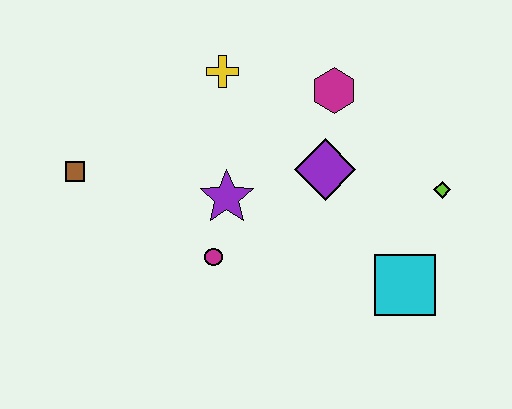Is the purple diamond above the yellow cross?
No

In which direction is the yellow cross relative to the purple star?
The yellow cross is above the purple star.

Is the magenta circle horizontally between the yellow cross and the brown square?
Yes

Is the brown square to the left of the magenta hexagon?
Yes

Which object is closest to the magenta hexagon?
The purple diamond is closest to the magenta hexagon.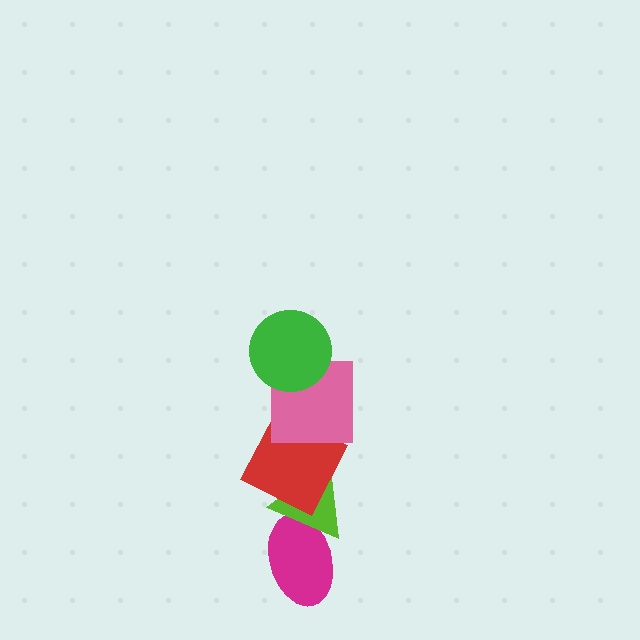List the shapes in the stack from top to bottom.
From top to bottom: the green circle, the pink square, the red square, the lime triangle, the magenta ellipse.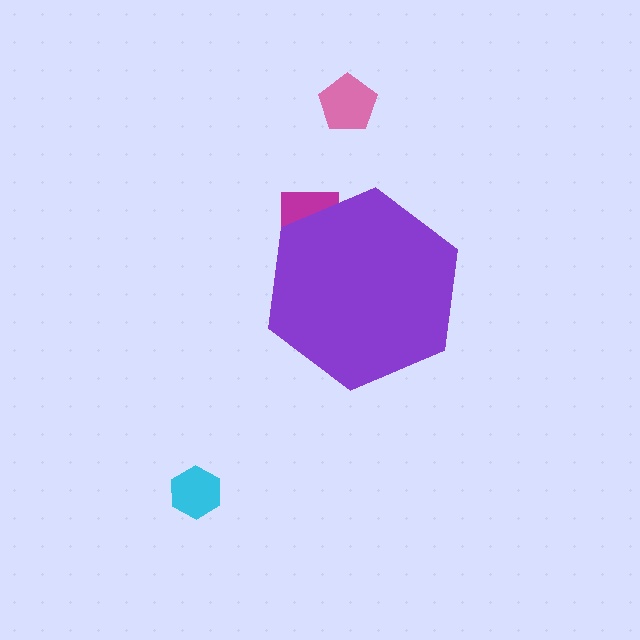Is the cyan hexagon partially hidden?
No, the cyan hexagon is fully visible.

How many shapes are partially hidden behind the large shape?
1 shape is partially hidden.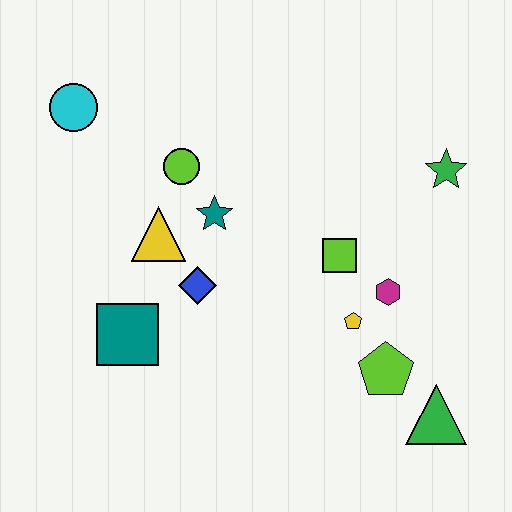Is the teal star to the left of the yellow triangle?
No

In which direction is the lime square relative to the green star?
The lime square is to the left of the green star.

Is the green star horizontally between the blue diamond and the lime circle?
No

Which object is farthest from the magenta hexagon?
The cyan circle is farthest from the magenta hexagon.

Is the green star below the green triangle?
No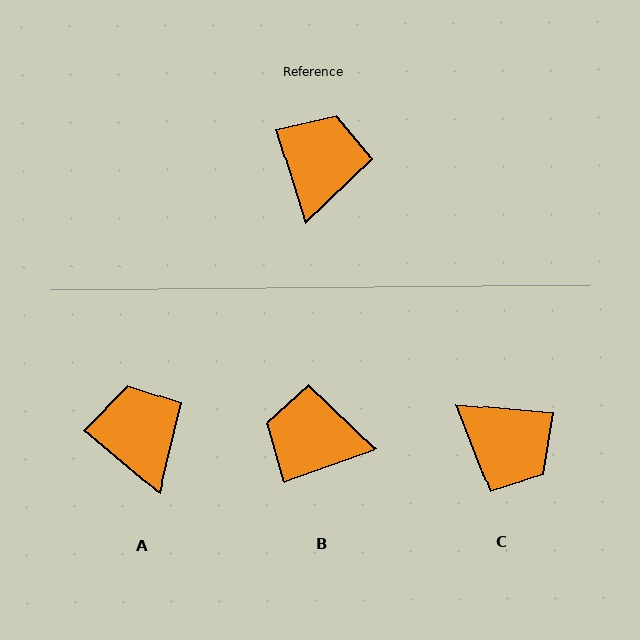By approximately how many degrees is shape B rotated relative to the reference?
Approximately 92 degrees counter-clockwise.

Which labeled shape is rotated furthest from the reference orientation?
C, about 112 degrees away.